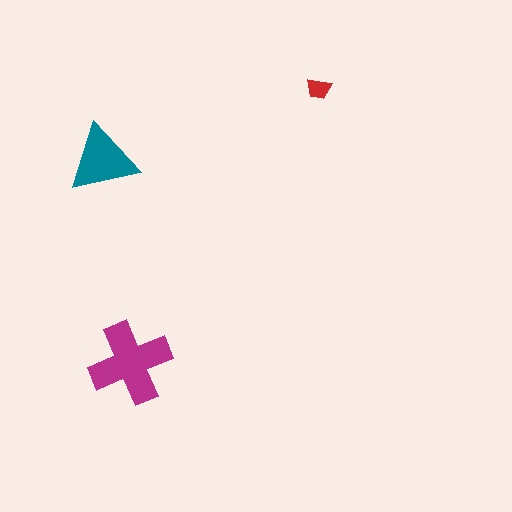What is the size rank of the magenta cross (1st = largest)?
1st.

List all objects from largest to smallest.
The magenta cross, the teal triangle, the red trapezoid.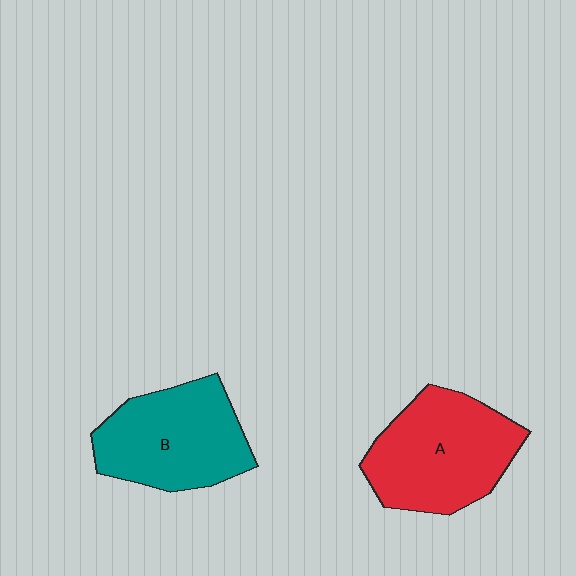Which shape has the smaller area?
Shape B (teal).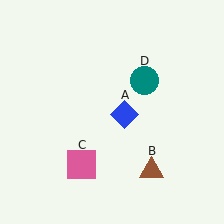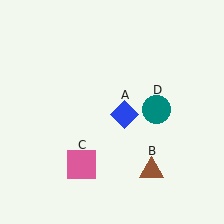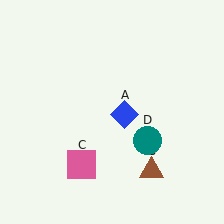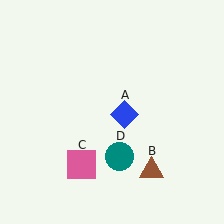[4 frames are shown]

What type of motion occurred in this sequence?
The teal circle (object D) rotated clockwise around the center of the scene.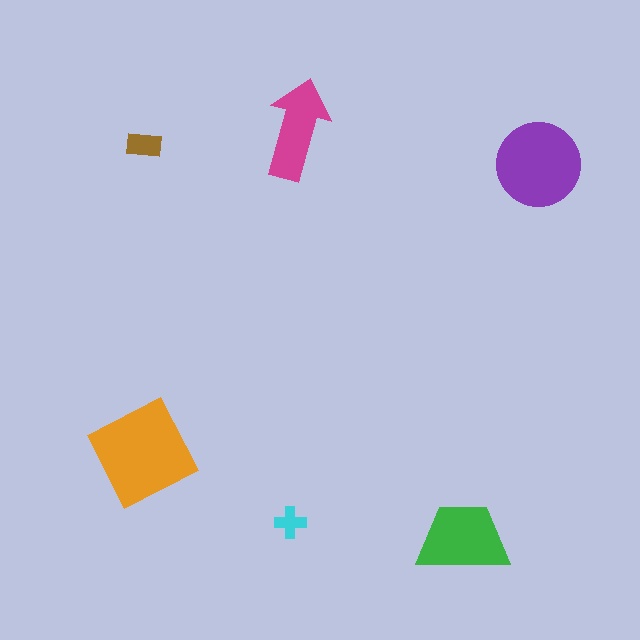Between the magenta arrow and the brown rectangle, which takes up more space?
The magenta arrow.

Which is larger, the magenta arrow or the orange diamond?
The orange diamond.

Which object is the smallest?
The cyan cross.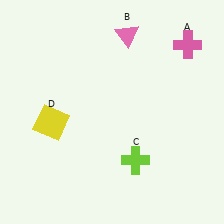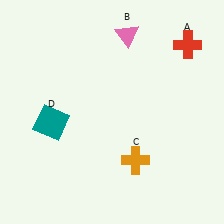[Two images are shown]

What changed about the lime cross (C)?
In Image 1, C is lime. In Image 2, it changed to orange.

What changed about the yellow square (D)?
In Image 1, D is yellow. In Image 2, it changed to teal.